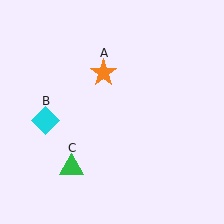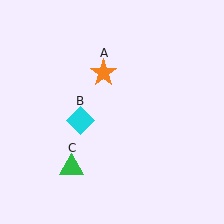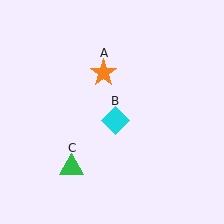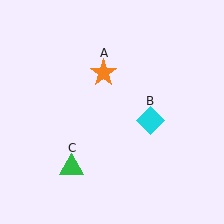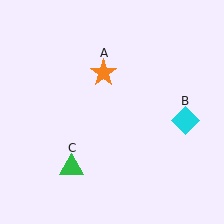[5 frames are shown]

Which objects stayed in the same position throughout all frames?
Orange star (object A) and green triangle (object C) remained stationary.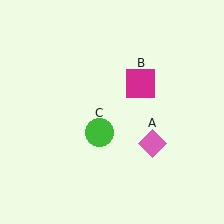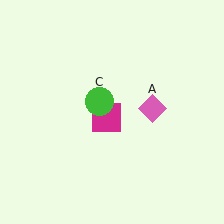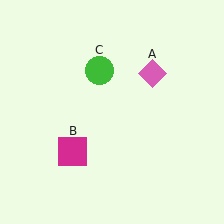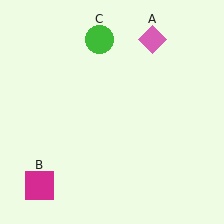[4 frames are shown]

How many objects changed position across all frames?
3 objects changed position: pink diamond (object A), magenta square (object B), green circle (object C).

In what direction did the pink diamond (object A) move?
The pink diamond (object A) moved up.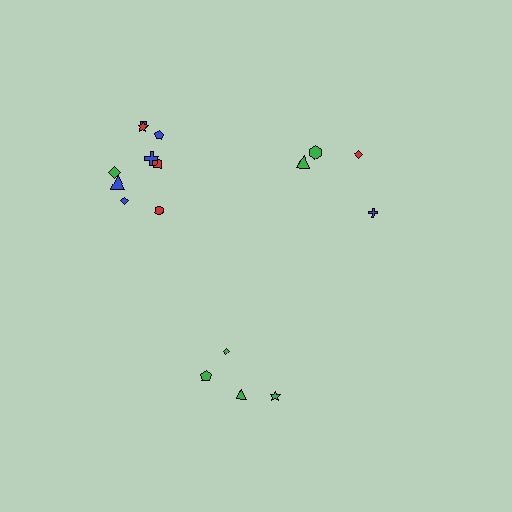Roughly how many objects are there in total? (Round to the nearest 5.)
Roughly 20 objects in total.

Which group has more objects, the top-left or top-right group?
The top-left group.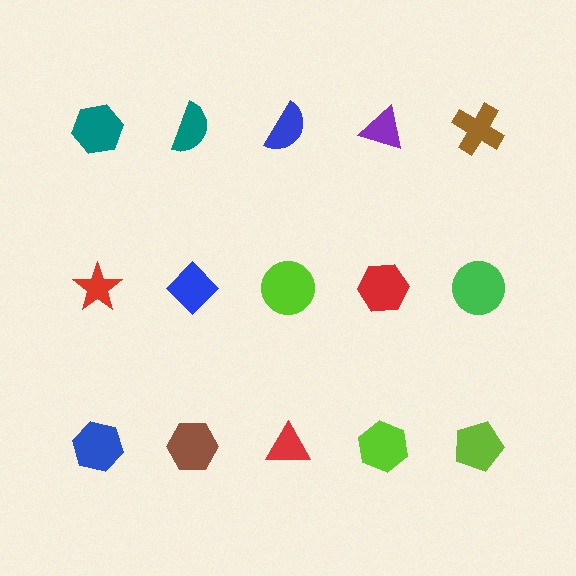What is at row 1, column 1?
A teal hexagon.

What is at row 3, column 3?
A red triangle.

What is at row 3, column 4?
A lime hexagon.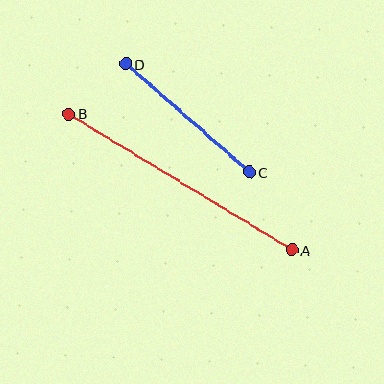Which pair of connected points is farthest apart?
Points A and B are farthest apart.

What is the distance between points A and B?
The distance is approximately 261 pixels.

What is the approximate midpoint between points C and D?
The midpoint is at approximately (187, 118) pixels.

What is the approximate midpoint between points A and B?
The midpoint is at approximately (180, 182) pixels.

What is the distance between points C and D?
The distance is approximately 164 pixels.